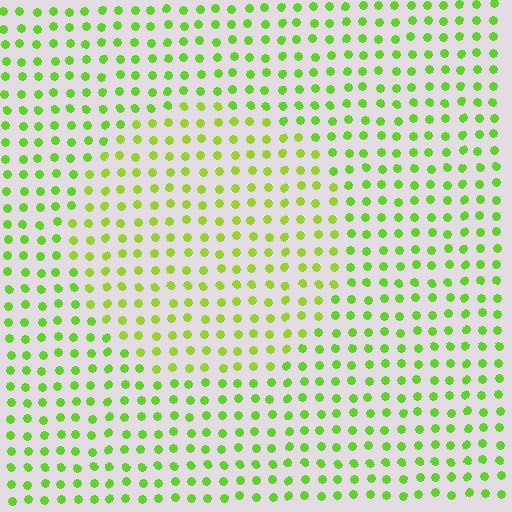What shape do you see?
I see a circle.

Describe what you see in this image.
The image is filled with small lime elements in a uniform arrangement. A circle-shaped region is visible where the elements are tinted to a slightly different hue, forming a subtle color boundary.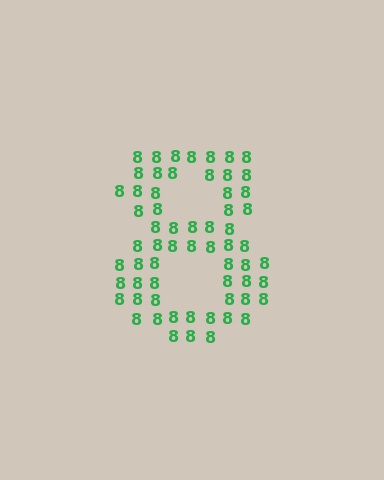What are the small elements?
The small elements are digit 8's.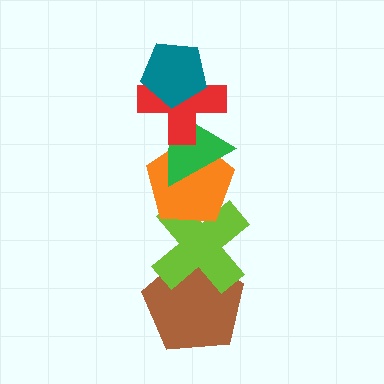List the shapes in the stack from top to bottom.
From top to bottom: the teal pentagon, the red cross, the green triangle, the orange pentagon, the lime cross, the brown pentagon.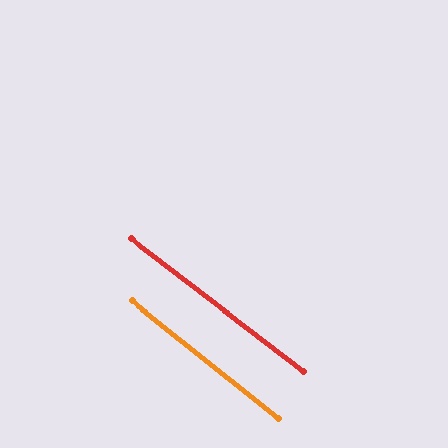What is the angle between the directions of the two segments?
Approximately 1 degree.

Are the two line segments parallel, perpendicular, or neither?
Parallel — their directions differ by only 1.1°.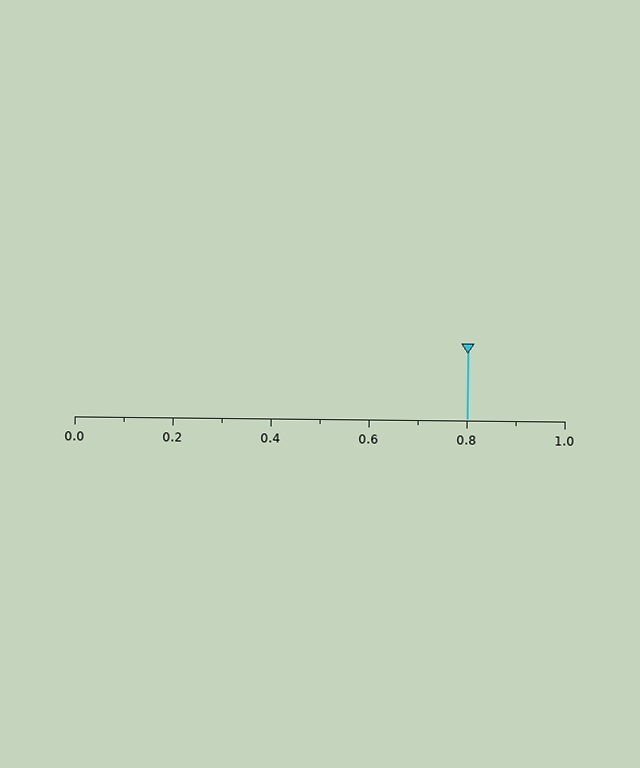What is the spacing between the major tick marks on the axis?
The major ticks are spaced 0.2 apart.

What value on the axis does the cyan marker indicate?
The marker indicates approximately 0.8.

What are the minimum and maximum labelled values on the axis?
The axis runs from 0.0 to 1.0.